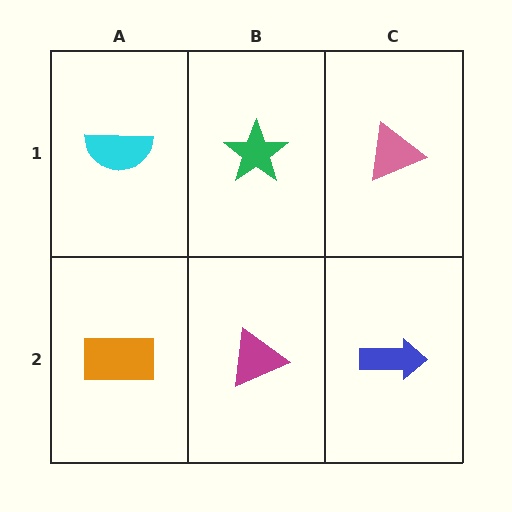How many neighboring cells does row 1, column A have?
2.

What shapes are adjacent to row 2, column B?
A green star (row 1, column B), an orange rectangle (row 2, column A), a blue arrow (row 2, column C).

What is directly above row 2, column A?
A cyan semicircle.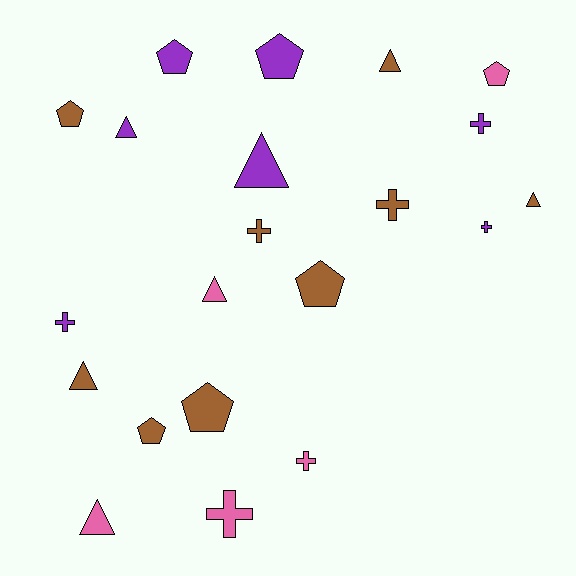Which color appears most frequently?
Brown, with 9 objects.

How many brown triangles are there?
There are 3 brown triangles.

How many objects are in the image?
There are 21 objects.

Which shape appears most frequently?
Triangle, with 7 objects.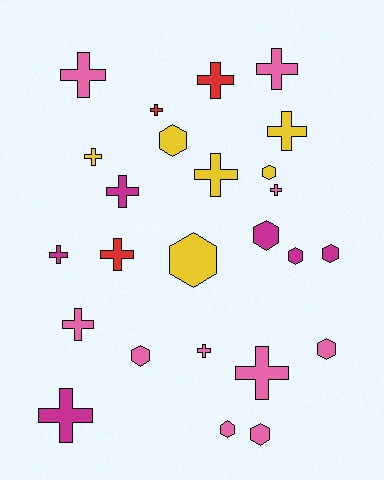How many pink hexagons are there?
There are 4 pink hexagons.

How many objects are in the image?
There are 25 objects.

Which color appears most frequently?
Pink, with 10 objects.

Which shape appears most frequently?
Cross, with 15 objects.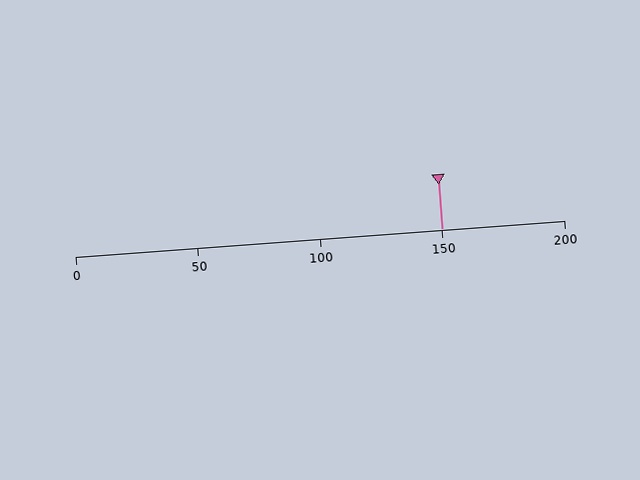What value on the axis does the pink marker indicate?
The marker indicates approximately 150.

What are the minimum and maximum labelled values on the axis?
The axis runs from 0 to 200.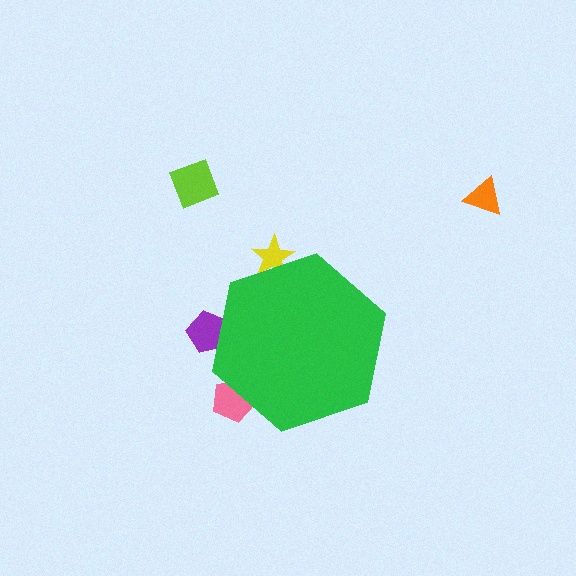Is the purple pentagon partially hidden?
Yes, the purple pentagon is partially hidden behind the green hexagon.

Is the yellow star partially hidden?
Yes, the yellow star is partially hidden behind the green hexagon.